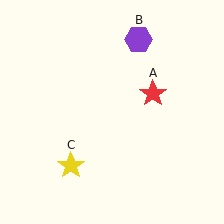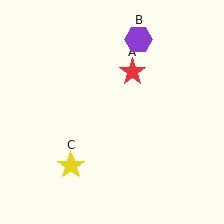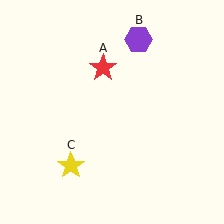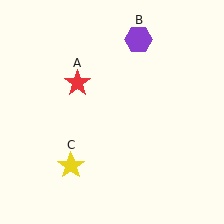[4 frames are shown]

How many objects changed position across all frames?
1 object changed position: red star (object A).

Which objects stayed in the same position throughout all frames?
Purple hexagon (object B) and yellow star (object C) remained stationary.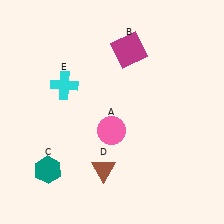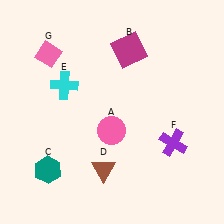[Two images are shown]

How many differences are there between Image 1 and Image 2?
There are 2 differences between the two images.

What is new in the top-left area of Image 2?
A pink diamond (G) was added in the top-left area of Image 2.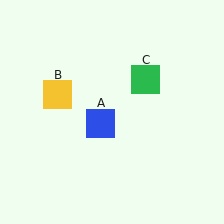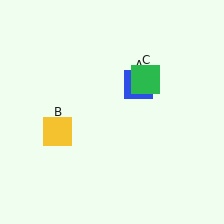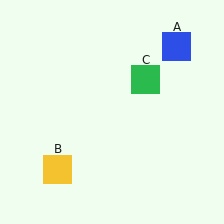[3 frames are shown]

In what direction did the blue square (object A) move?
The blue square (object A) moved up and to the right.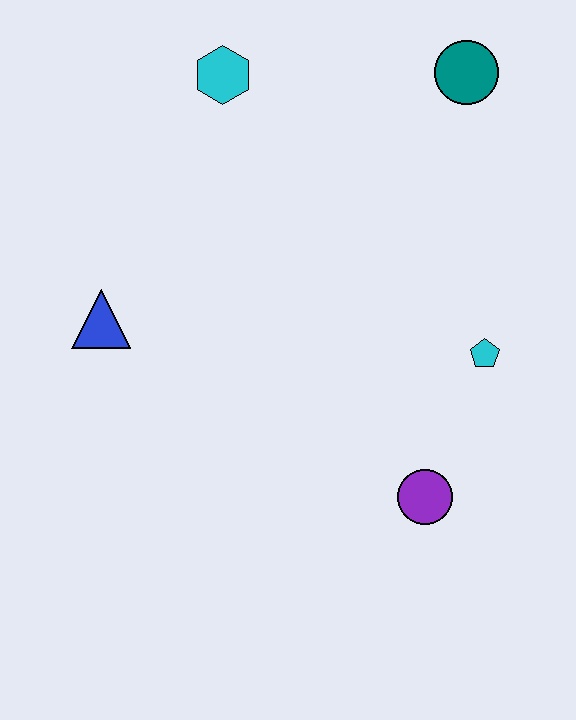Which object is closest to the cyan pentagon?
The purple circle is closest to the cyan pentagon.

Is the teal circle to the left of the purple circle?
No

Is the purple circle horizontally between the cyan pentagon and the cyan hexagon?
Yes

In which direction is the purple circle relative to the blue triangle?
The purple circle is to the right of the blue triangle.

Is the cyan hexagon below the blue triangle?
No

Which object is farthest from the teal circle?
The blue triangle is farthest from the teal circle.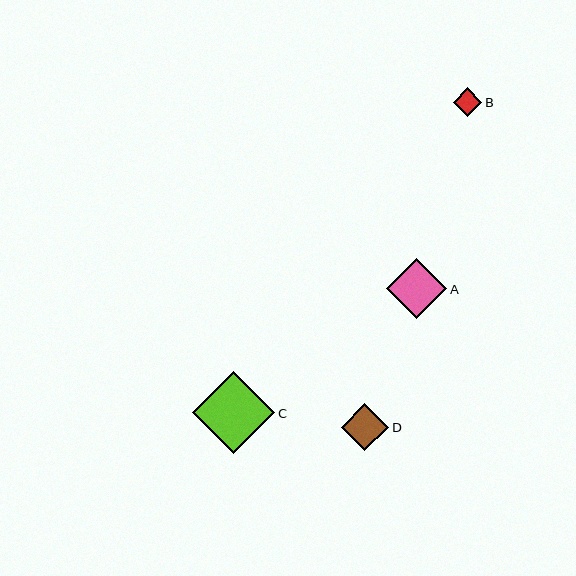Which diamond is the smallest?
Diamond B is the smallest with a size of approximately 29 pixels.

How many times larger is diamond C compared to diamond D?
Diamond C is approximately 1.7 times the size of diamond D.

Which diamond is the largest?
Diamond C is the largest with a size of approximately 82 pixels.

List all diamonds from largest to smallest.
From largest to smallest: C, A, D, B.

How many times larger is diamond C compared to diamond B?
Diamond C is approximately 2.9 times the size of diamond B.